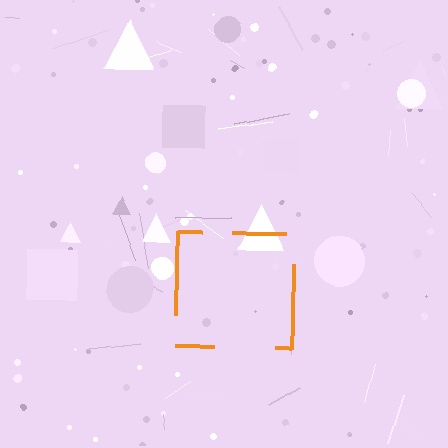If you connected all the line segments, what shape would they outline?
They would outline a square.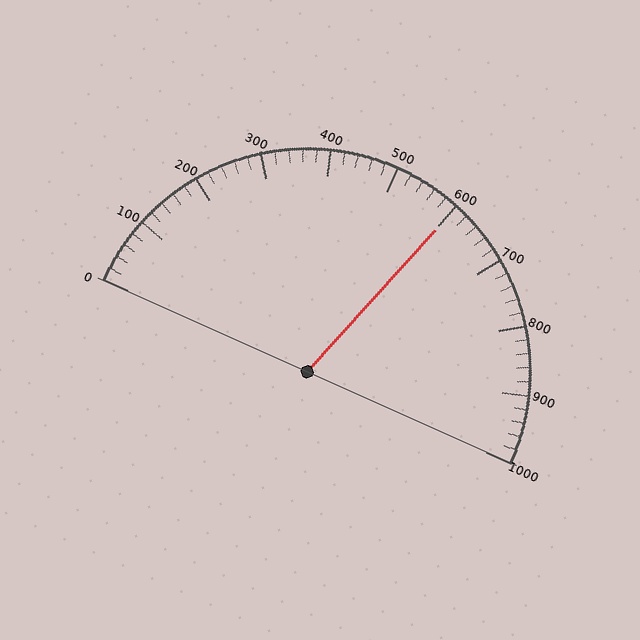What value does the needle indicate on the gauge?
The needle indicates approximately 600.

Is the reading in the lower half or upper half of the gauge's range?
The reading is in the upper half of the range (0 to 1000).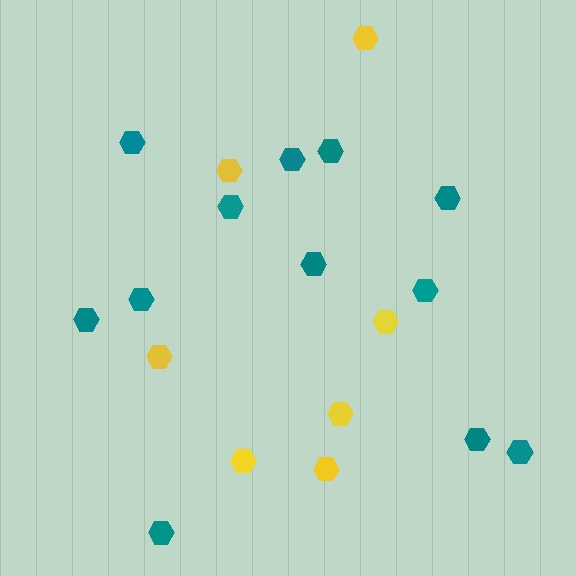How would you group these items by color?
There are 2 groups: one group of teal hexagons (12) and one group of yellow hexagons (7).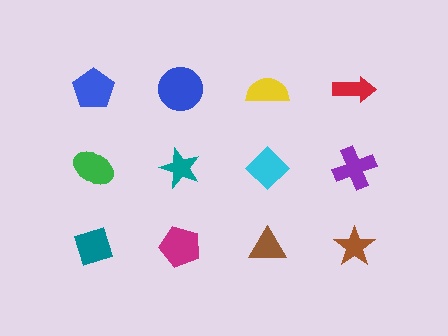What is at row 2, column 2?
A teal star.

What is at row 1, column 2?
A blue circle.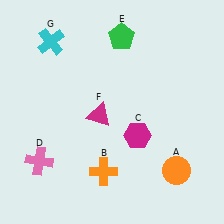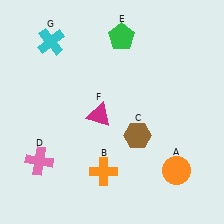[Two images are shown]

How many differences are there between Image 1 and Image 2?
There is 1 difference between the two images.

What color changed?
The hexagon (C) changed from magenta in Image 1 to brown in Image 2.